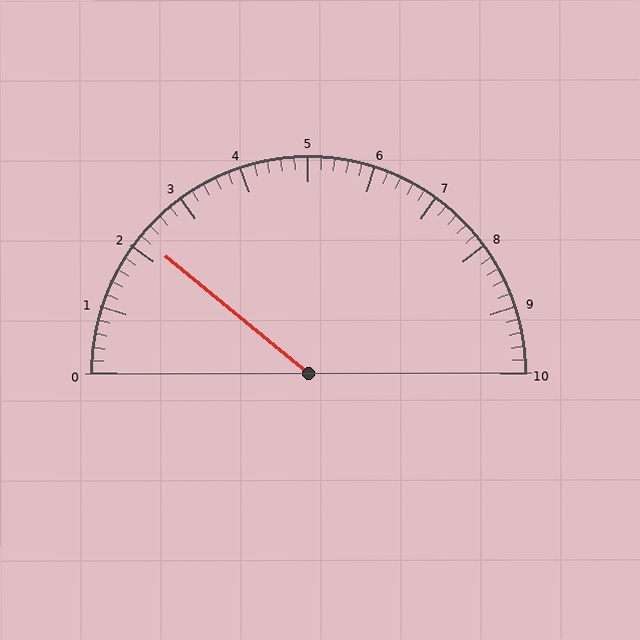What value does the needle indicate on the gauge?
The needle indicates approximately 2.2.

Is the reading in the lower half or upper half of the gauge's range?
The reading is in the lower half of the range (0 to 10).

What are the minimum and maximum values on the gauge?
The gauge ranges from 0 to 10.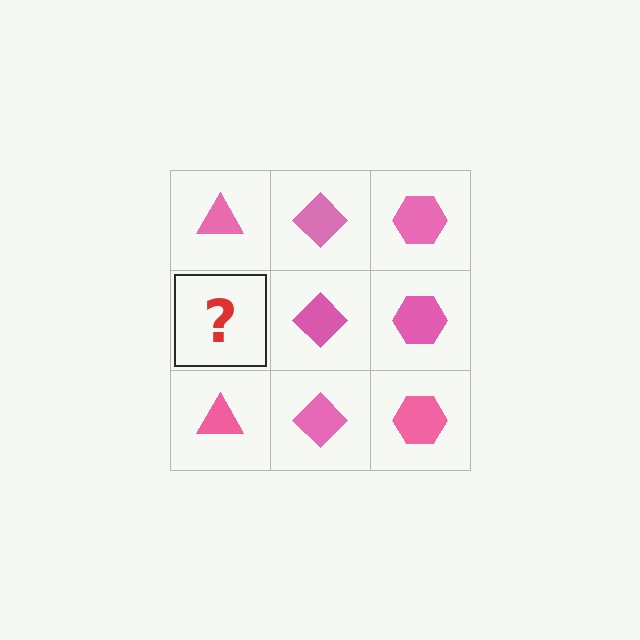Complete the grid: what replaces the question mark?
The question mark should be replaced with a pink triangle.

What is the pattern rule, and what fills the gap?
The rule is that each column has a consistent shape. The gap should be filled with a pink triangle.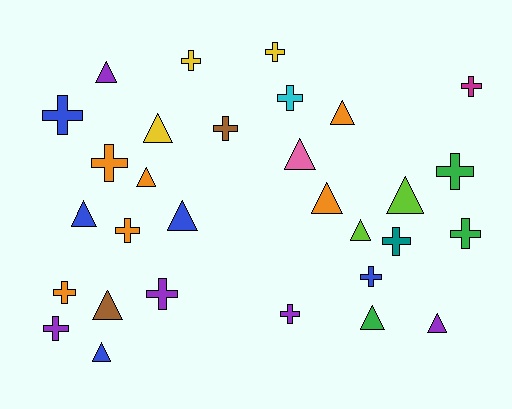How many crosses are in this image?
There are 16 crosses.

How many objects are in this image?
There are 30 objects.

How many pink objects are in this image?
There is 1 pink object.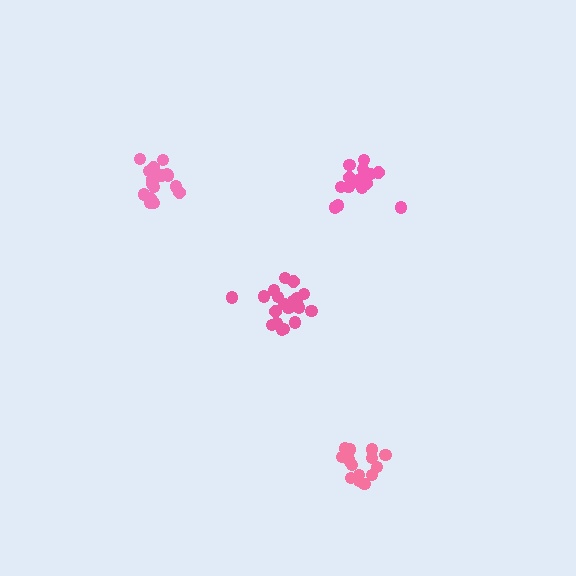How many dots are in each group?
Group 1: 17 dots, Group 2: 15 dots, Group 3: 20 dots, Group 4: 17 dots (69 total).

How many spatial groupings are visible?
There are 4 spatial groupings.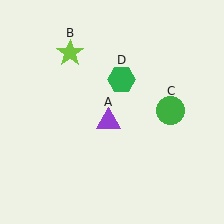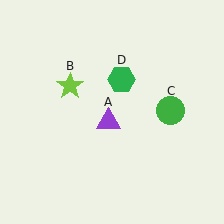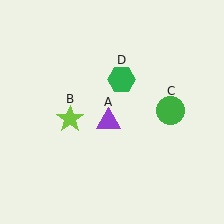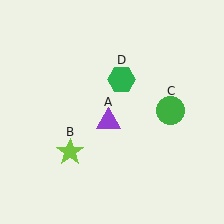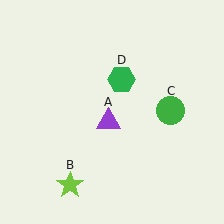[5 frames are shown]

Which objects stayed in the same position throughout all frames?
Purple triangle (object A) and green circle (object C) and green hexagon (object D) remained stationary.